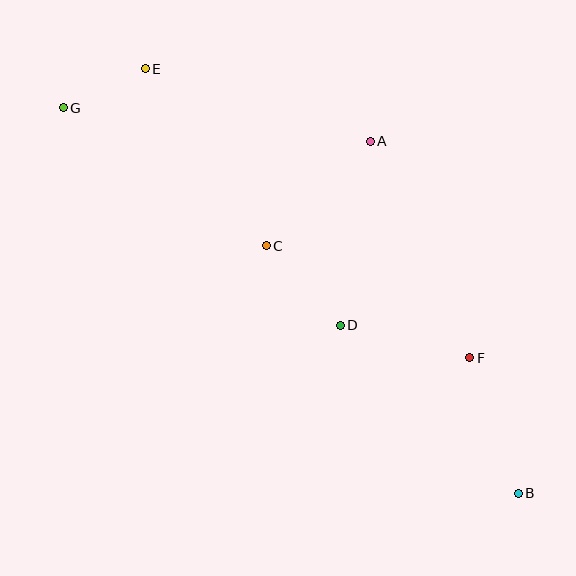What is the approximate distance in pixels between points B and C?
The distance between B and C is approximately 353 pixels.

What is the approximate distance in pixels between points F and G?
The distance between F and G is approximately 478 pixels.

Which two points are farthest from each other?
Points B and G are farthest from each other.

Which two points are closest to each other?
Points E and G are closest to each other.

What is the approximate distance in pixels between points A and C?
The distance between A and C is approximately 148 pixels.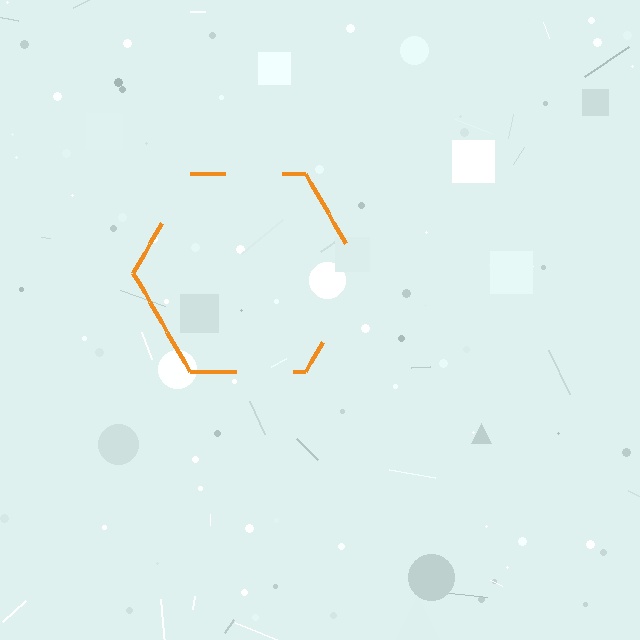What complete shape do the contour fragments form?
The contour fragments form a hexagon.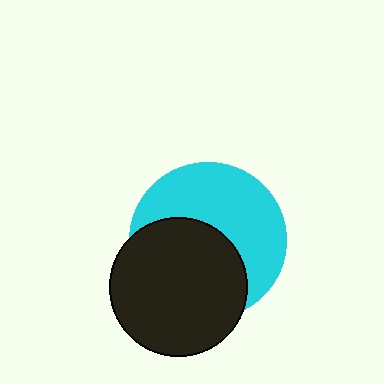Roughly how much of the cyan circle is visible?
About half of it is visible (roughly 53%).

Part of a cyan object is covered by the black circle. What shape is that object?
It is a circle.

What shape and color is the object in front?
The object in front is a black circle.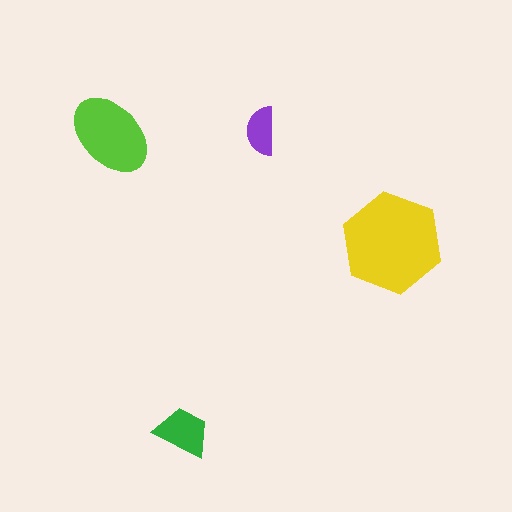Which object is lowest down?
The green trapezoid is bottommost.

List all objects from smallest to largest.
The purple semicircle, the green trapezoid, the lime ellipse, the yellow hexagon.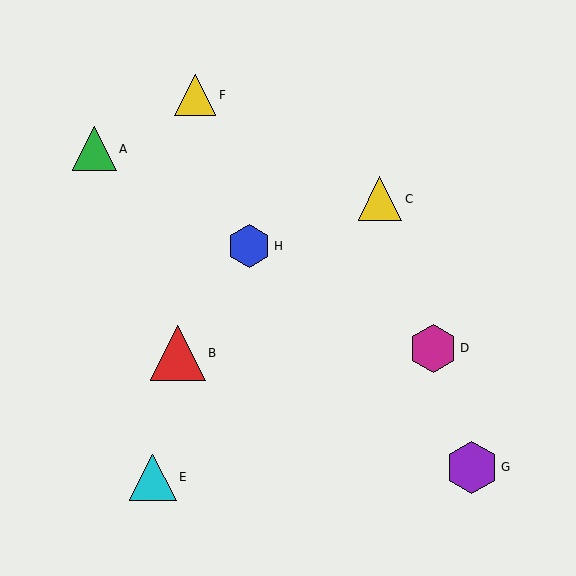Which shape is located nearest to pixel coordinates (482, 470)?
The purple hexagon (labeled G) at (472, 467) is nearest to that location.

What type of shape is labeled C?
Shape C is a yellow triangle.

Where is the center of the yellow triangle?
The center of the yellow triangle is at (380, 199).